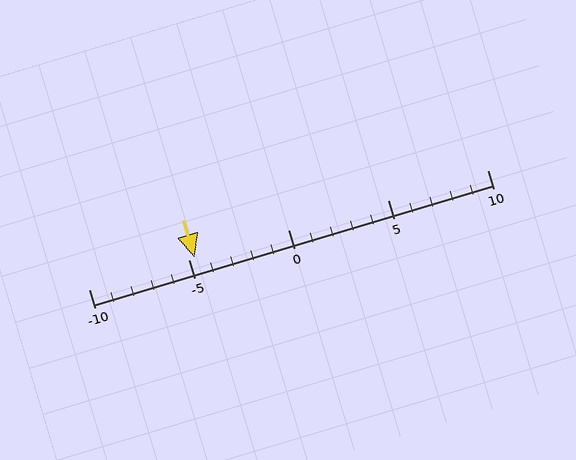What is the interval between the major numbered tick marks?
The major tick marks are spaced 5 units apart.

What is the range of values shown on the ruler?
The ruler shows values from -10 to 10.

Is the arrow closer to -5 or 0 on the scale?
The arrow is closer to -5.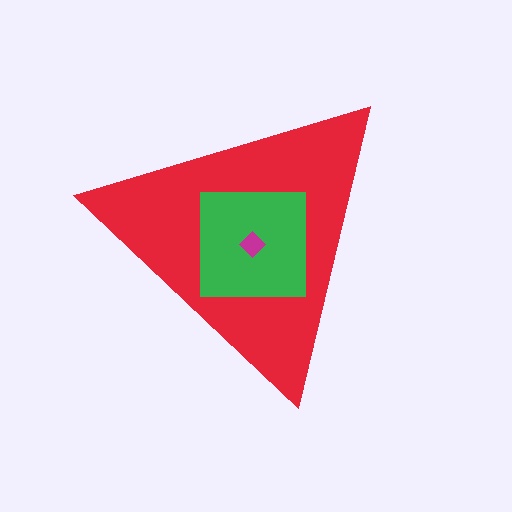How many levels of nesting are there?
3.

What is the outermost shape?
The red triangle.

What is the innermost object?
The magenta diamond.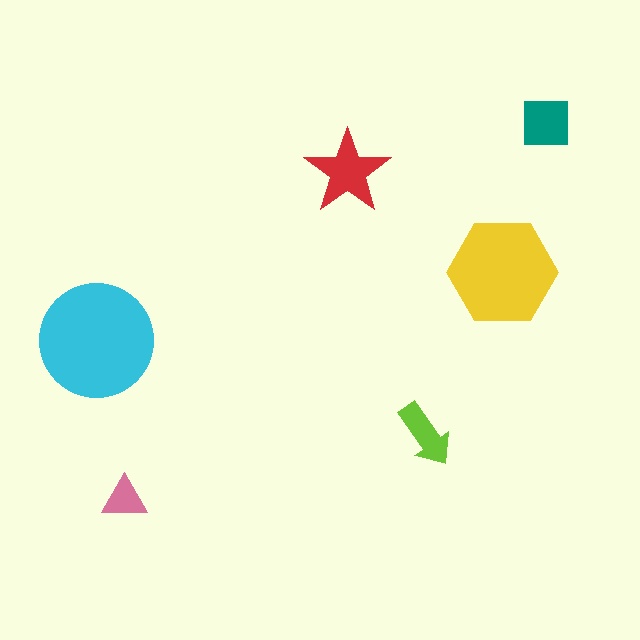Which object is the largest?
The cyan circle.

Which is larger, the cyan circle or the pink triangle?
The cyan circle.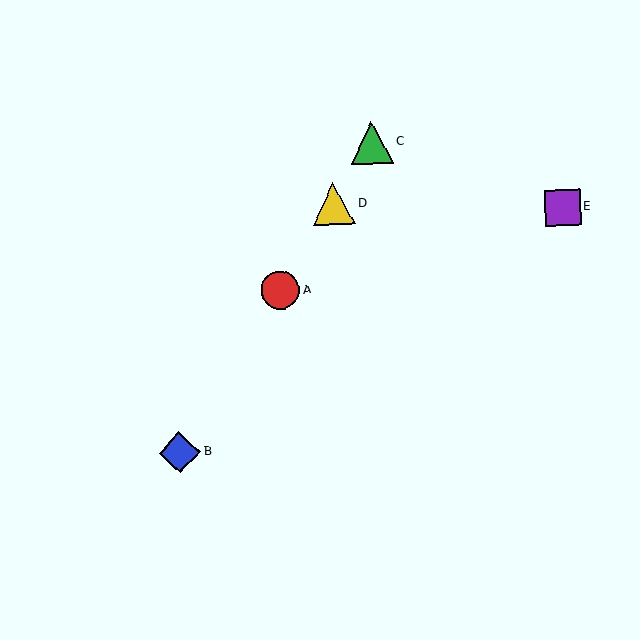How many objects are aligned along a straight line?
4 objects (A, B, C, D) are aligned along a straight line.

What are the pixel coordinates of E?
Object E is at (562, 207).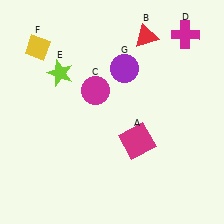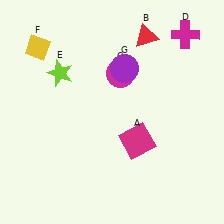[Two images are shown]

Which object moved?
The magenta circle (C) moved right.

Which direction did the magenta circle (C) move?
The magenta circle (C) moved right.